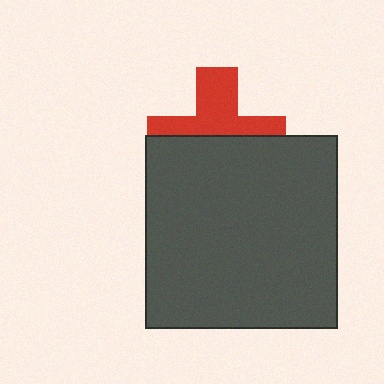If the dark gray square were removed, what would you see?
You would see the complete red cross.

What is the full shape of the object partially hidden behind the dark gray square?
The partially hidden object is a red cross.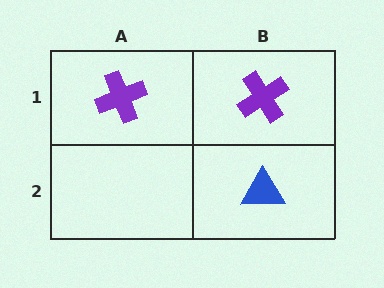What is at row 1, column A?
A purple cross.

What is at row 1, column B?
A purple cross.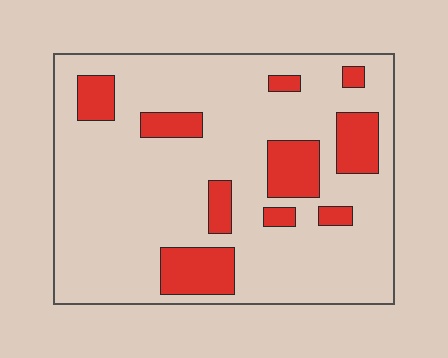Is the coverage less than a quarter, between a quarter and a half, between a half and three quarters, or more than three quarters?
Less than a quarter.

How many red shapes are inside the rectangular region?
10.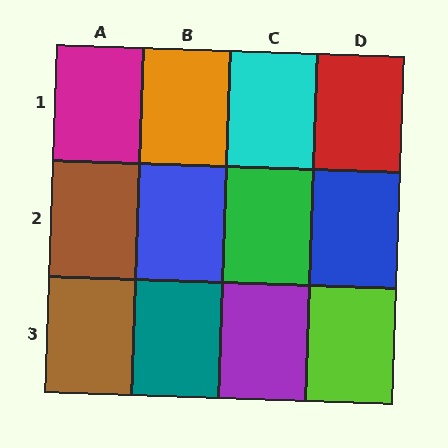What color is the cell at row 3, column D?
Lime.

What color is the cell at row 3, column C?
Purple.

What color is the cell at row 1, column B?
Orange.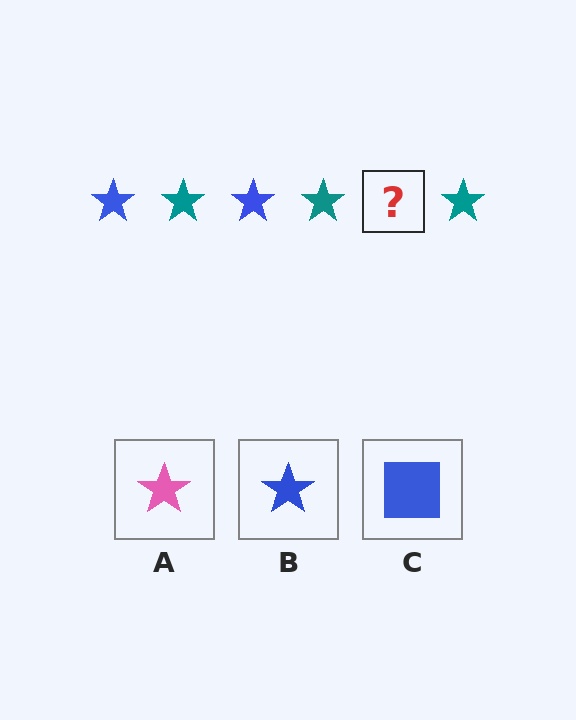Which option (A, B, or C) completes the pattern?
B.